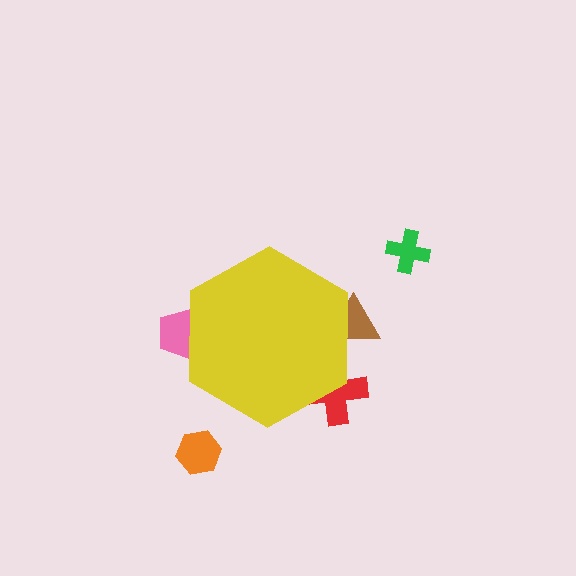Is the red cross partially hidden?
Yes, the red cross is partially hidden behind the yellow hexagon.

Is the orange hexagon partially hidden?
No, the orange hexagon is fully visible.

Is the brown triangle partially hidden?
Yes, the brown triangle is partially hidden behind the yellow hexagon.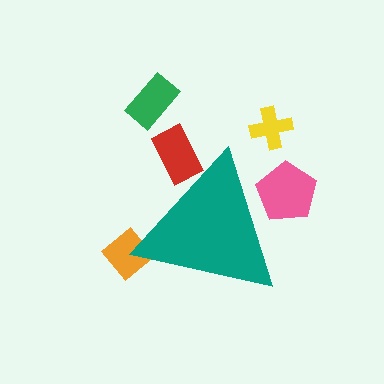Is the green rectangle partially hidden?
No, the green rectangle is fully visible.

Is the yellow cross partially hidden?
No, the yellow cross is fully visible.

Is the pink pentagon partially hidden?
Yes, the pink pentagon is partially hidden behind the teal triangle.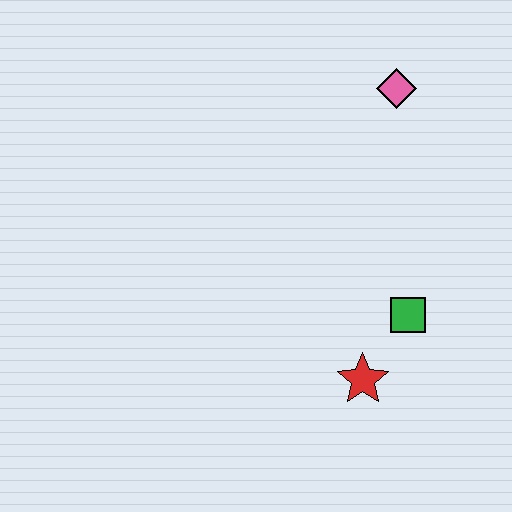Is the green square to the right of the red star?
Yes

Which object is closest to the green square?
The red star is closest to the green square.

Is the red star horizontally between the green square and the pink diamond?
No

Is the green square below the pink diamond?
Yes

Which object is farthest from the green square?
The pink diamond is farthest from the green square.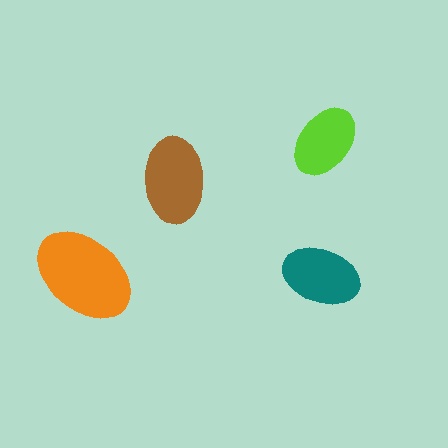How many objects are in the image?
There are 4 objects in the image.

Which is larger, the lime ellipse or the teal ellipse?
The teal one.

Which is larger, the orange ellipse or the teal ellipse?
The orange one.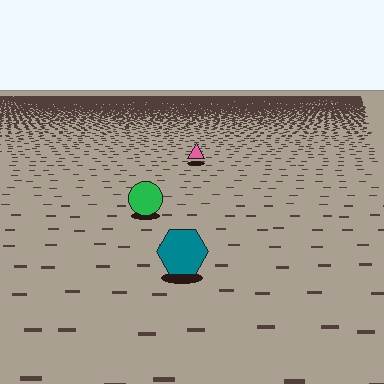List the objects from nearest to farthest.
From nearest to farthest: the teal hexagon, the green circle, the pink triangle.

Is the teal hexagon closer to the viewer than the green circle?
Yes. The teal hexagon is closer — you can tell from the texture gradient: the ground texture is coarser near it.